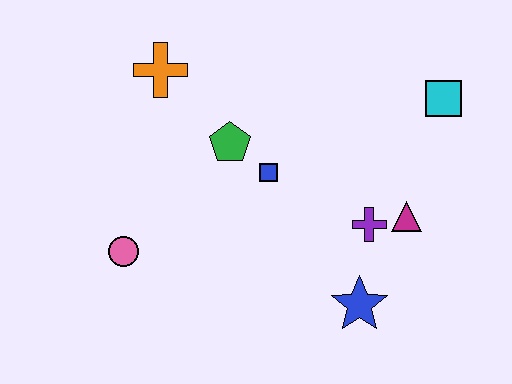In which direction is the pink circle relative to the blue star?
The pink circle is to the left of the blue star.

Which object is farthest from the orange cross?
The blue star is farthest from the orange cross.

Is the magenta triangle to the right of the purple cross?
Yes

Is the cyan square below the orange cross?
Yes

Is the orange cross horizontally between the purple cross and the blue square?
No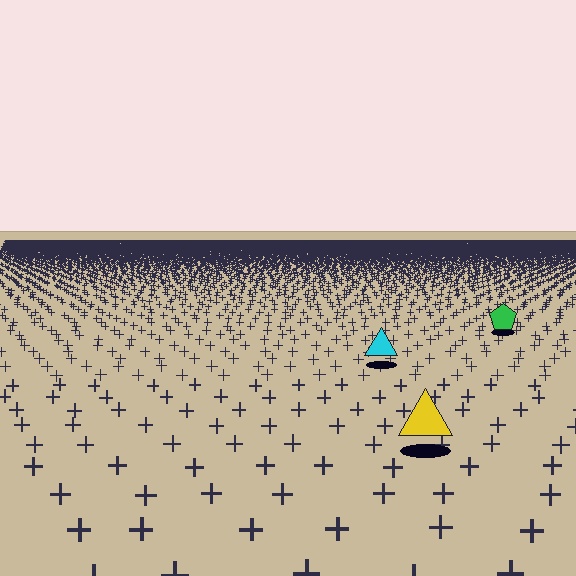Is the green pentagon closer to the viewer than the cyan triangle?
No. The cyan triangle is closer — you can tell from the texture gradient: the ground texture is coarser near it.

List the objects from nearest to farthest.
From nearest to farthest: the yellow triangle, the cyan triangle, the green pentagon.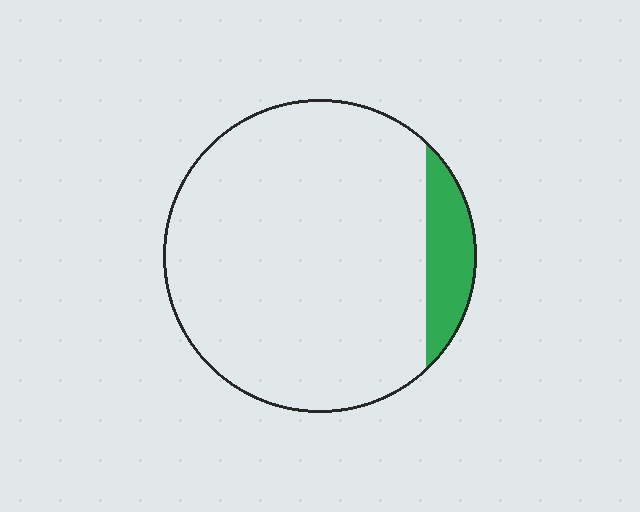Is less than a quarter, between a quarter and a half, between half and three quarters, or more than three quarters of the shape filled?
Less than a quarter.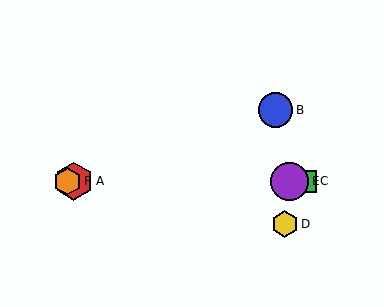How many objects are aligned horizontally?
4 objects (A, C, E, F) are aligned horizontally.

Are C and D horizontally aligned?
No, C is at y≈181 and D is at y≈224.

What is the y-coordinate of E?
Object E is at y≈181.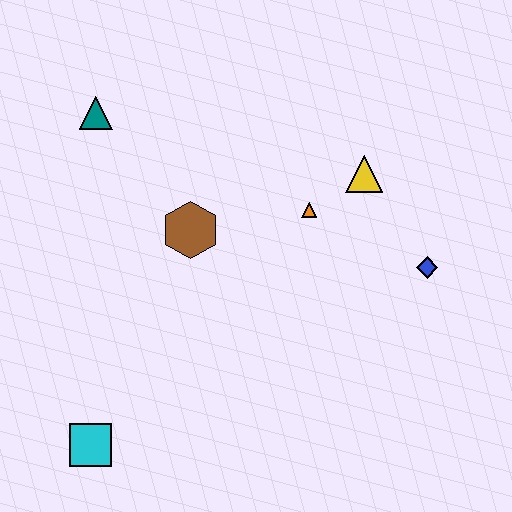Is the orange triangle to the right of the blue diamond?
No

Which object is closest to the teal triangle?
The brown hexagon is closest to the teal triangle.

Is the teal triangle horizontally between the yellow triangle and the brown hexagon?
No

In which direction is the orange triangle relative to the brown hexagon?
The orange triangle is to the right of the brown hexagon.